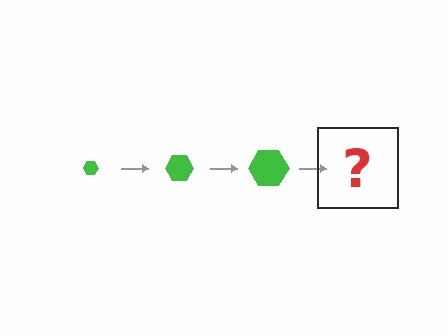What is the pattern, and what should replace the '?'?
The pattern is that the hexagon gets progressively larger each step. The '?' should be a green hexagon, larger than the previous one.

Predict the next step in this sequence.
The next step is a green hexagon, larger than the previous one.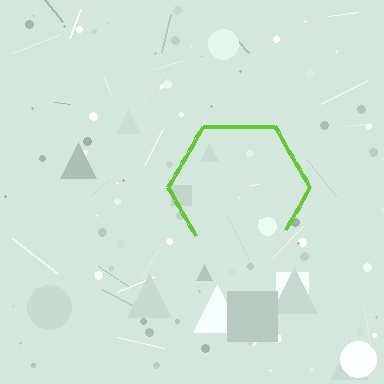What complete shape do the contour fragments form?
The contour fragments form a hexagon.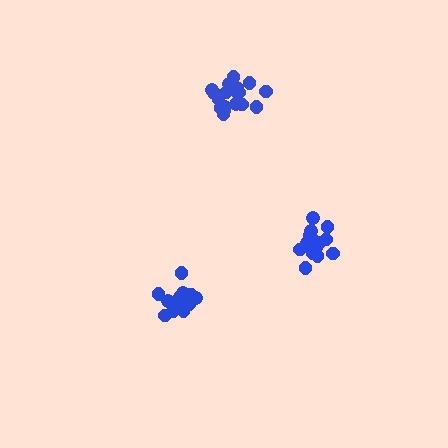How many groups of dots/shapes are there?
There are 3 groups.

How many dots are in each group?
Group 1: 13 dots, Group 2: 15 dots, Group 3: 18 dots (46 total).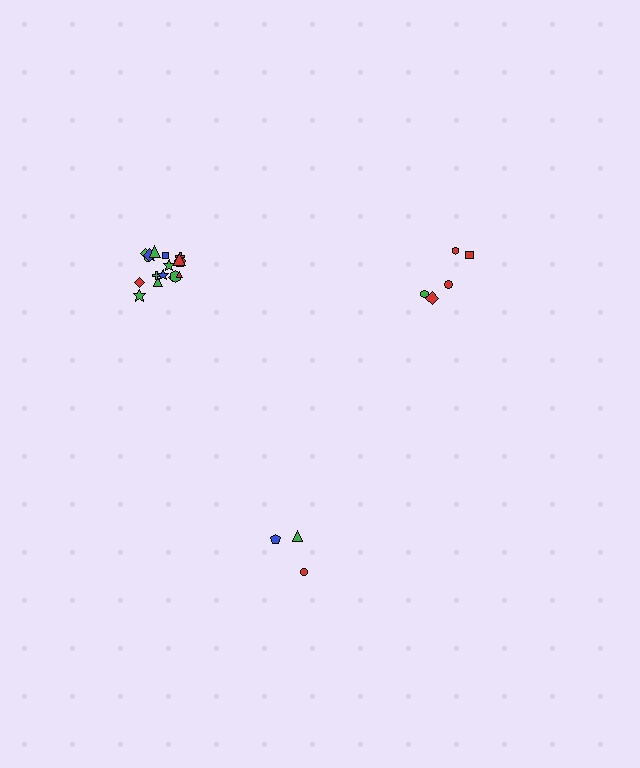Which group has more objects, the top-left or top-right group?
The top-left group.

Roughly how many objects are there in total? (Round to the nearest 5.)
Roughly 25 objects in total.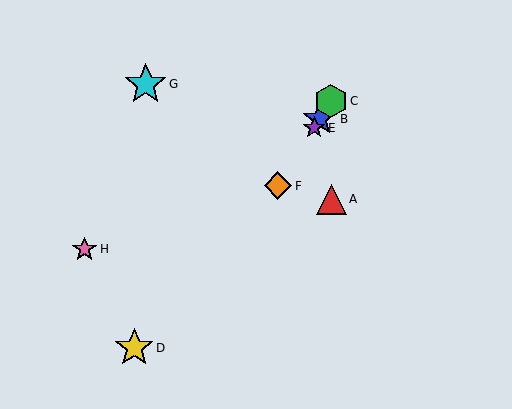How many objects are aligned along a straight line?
4 objects (B, C, E, F) are aligned along a straight line.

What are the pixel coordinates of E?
Object E is at (314, 128).